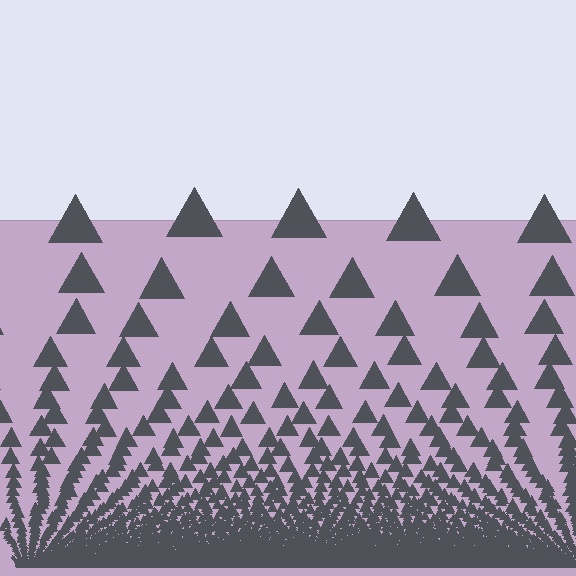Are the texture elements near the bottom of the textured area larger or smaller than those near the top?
Smaller. The gradient is inverted — elements near the bottom are smaller and denser.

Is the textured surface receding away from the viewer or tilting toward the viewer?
The surface appears to tilt toward the viewer. Texture elements get larger and sparser toward the top.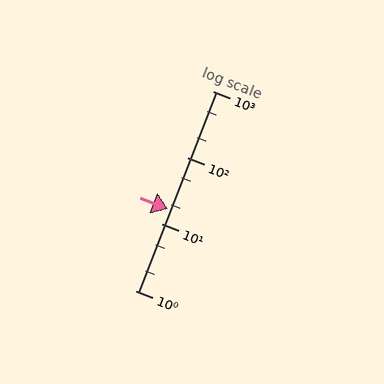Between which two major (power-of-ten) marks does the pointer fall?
The pointer is between 10 and 100.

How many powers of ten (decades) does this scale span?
The scale spans 3 decades, from 1 to 1000.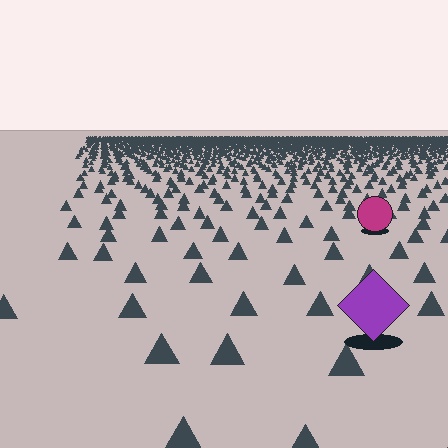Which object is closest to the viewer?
The purple diamond is closest. The texture marks near it are larger and more spread out.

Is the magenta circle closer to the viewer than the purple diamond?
No. The purple diamond is closer — you can tell from the texture gradient: the ground texture is coarser near it.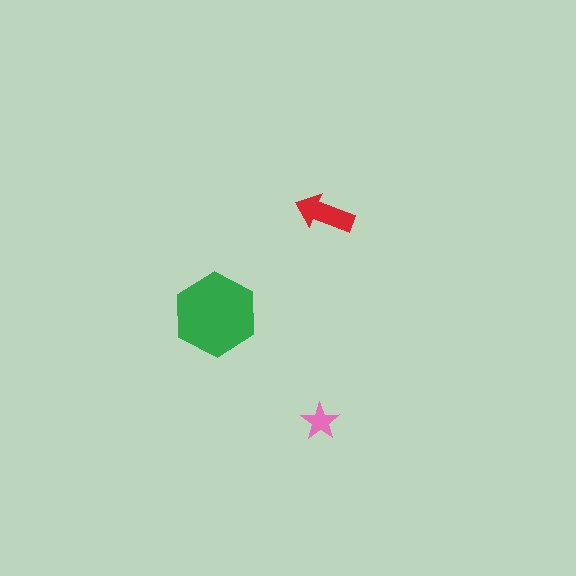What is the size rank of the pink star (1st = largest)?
3rd.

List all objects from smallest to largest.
The pink star, the red arrow, the green hexagon.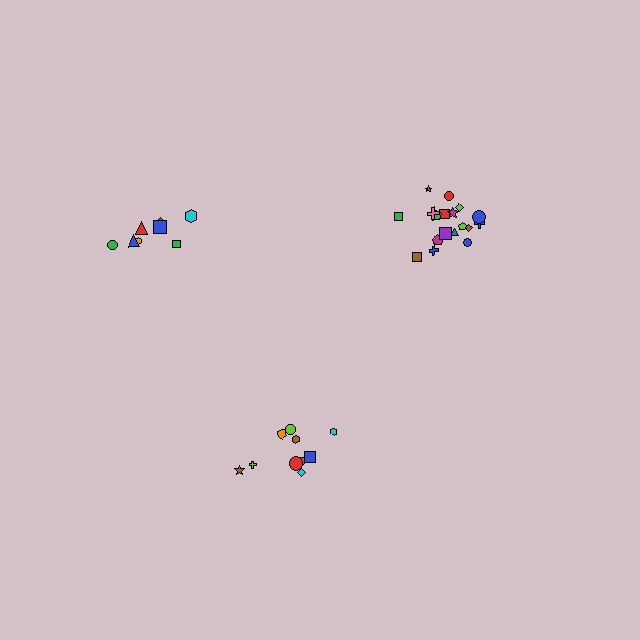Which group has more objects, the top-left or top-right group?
The top-right group.